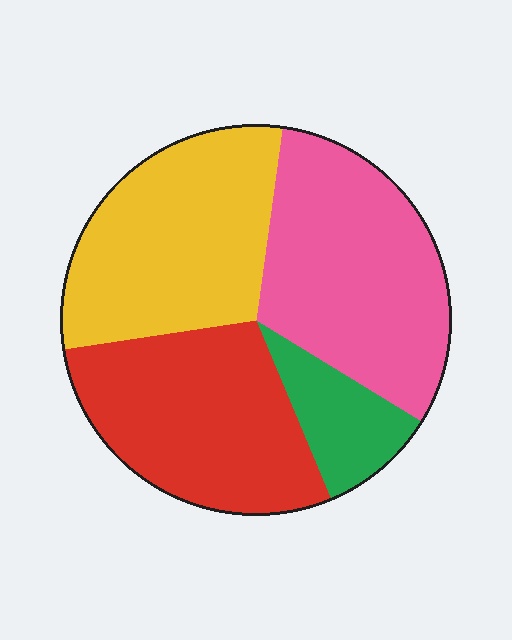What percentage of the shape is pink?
Pink takes up between a quarter and a half of the shape.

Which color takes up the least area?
Green, at roughly 10%.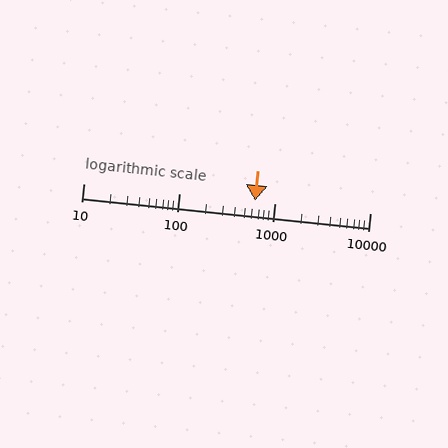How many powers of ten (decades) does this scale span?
The scale spans 3 decades, from 10 to 10000.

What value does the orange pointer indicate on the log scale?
The pointer indicates approximately 620.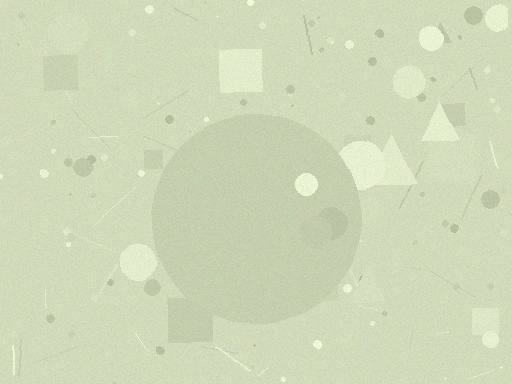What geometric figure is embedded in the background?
A circle is embedded in the background.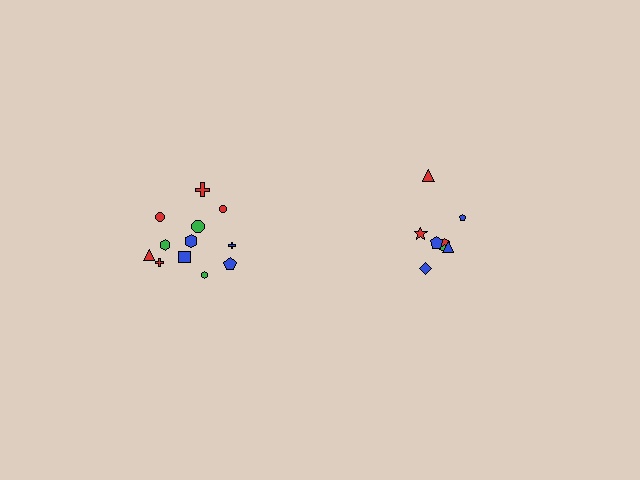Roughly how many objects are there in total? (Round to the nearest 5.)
Roughly 20 objects in total.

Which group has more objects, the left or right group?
The left group.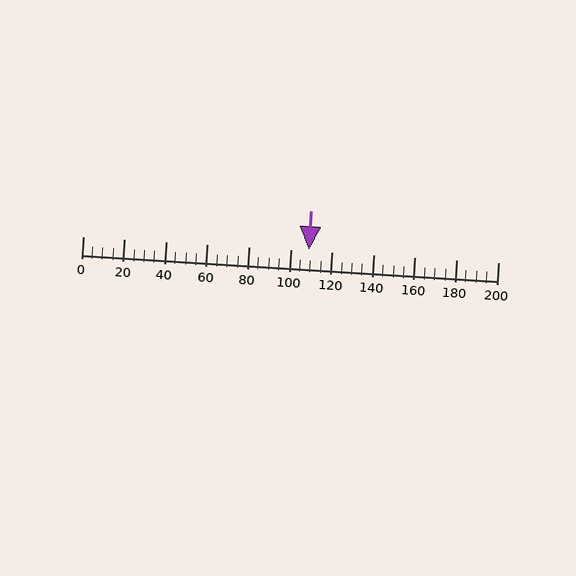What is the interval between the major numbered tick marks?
The major tick marks are spaced 20 units apart.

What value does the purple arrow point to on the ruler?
The purple arrow points to approximately 109.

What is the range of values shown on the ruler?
The ruler shows values from 0 to 200.